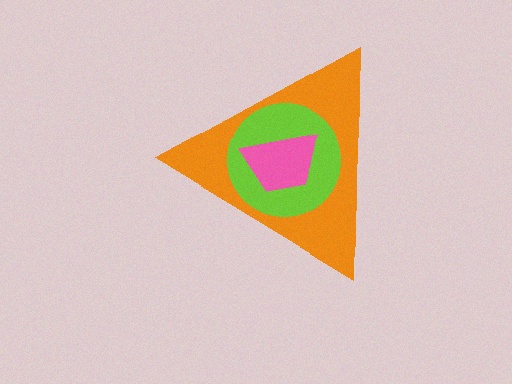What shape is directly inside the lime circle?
The pink trapezoid.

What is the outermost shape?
The orange triangle.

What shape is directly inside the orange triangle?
The lime circle.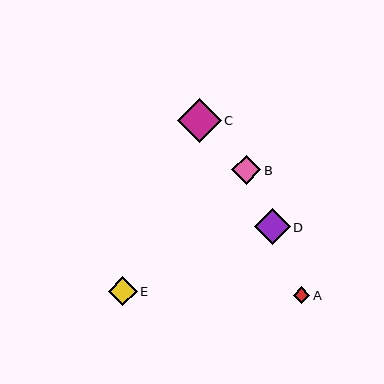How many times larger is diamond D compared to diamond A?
Diamond D is approximately 2.1 times the size of diamond A.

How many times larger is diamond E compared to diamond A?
Diamond E is approximately 1.8 times the size of diamond A.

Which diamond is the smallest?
Diamond A is the smallest with a size of approximately 17 pixels.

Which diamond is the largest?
Diamond C is the largest with a size of approximately 44 pixels.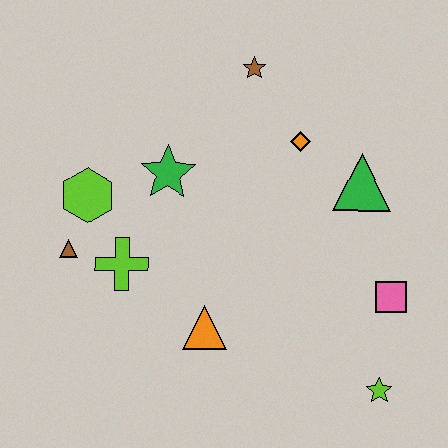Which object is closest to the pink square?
The lime star is closest to the pink square.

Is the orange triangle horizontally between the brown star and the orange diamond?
No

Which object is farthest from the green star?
The lime star is farthest from the green star.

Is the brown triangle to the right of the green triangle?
No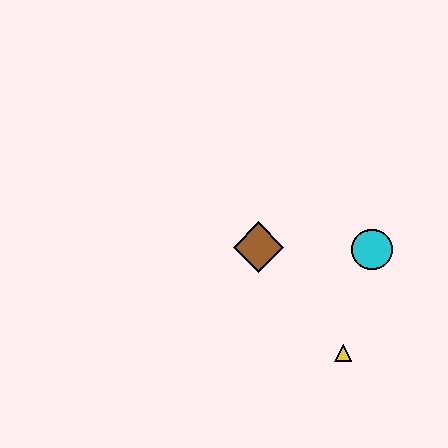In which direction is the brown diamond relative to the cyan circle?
The brown diamond is to the left of the cyan circle.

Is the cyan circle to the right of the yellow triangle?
Yes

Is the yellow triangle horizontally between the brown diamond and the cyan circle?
Yes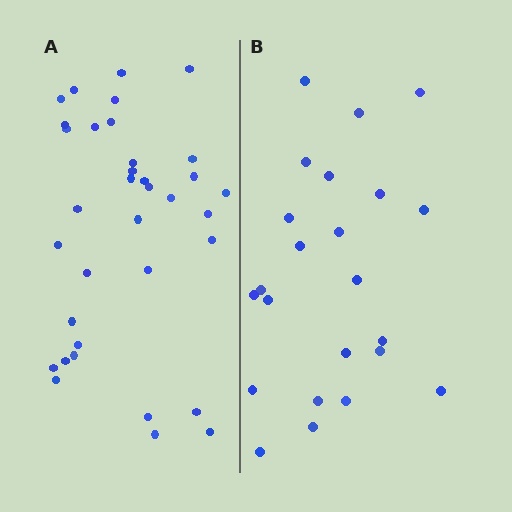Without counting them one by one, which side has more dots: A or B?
Region A (the left region) has more dots.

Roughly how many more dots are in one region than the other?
Region A has roughly 12 or so more dots than region B.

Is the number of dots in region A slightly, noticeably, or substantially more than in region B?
Region A has substantially more. The ratio is roughly 1.5 to 1.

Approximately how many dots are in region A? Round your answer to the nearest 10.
About 40 dots. (The exact count is 35, which rounds to 40.)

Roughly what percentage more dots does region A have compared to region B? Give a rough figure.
About 50% more.